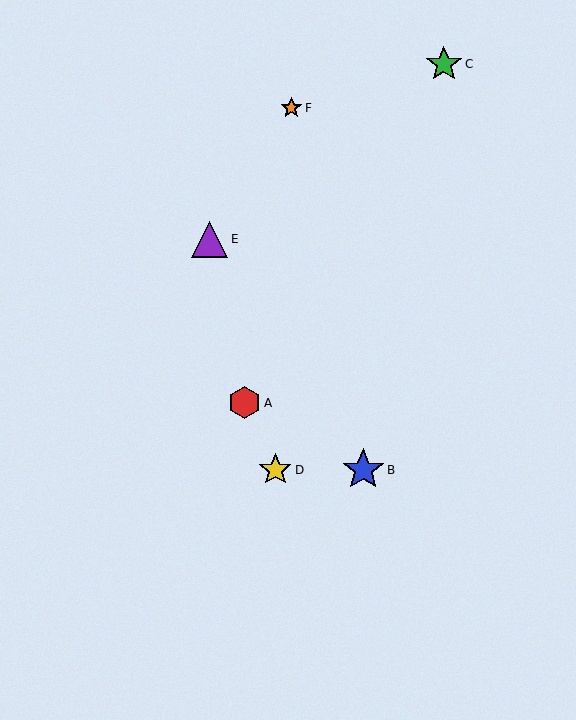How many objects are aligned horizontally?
2 objects (B, D) are aligned horizontally.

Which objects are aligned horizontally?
Objects B, D are aligned horizontally.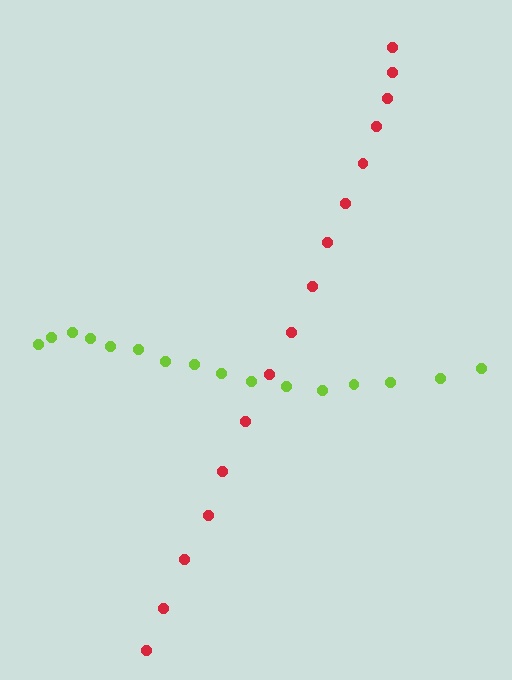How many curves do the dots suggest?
There are 2 distinct paths.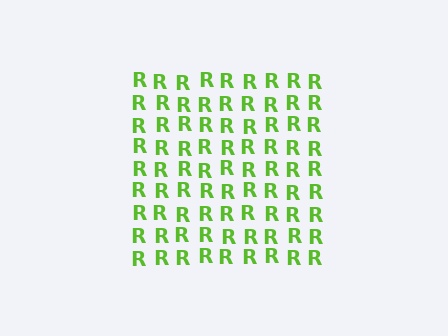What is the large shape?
The large shape is a square.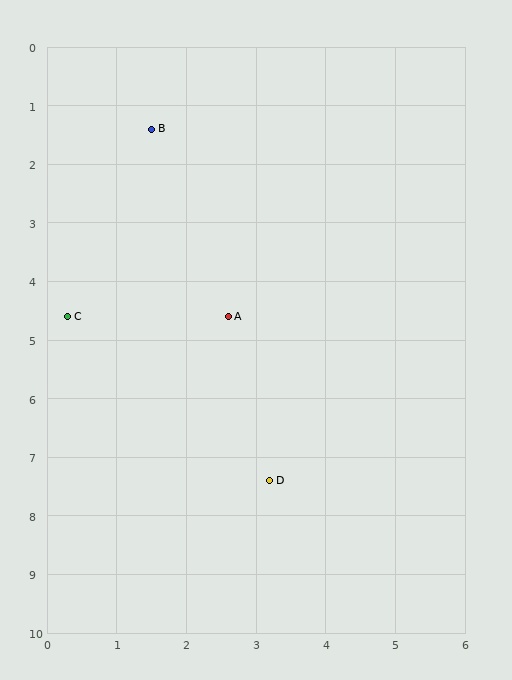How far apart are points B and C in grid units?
Points B and C are about 3.4 grid units apart.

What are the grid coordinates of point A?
Point A is at approximately (2.6, 4.6).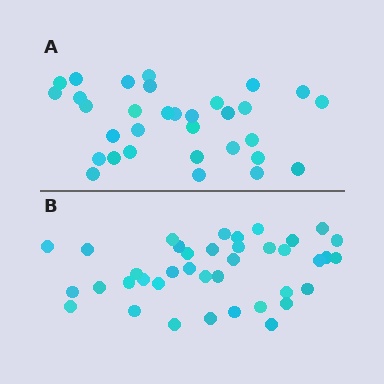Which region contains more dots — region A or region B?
Region B (the bottom region) has more dots.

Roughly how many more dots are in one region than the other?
Region B has roughly 8 or so more dots than region A.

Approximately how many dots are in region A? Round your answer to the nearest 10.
About 30 dots. (The exact count is 32, which rounds to 30.)